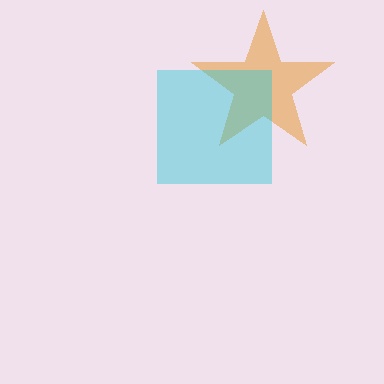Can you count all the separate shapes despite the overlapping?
Yes, there are 2 separate shapes.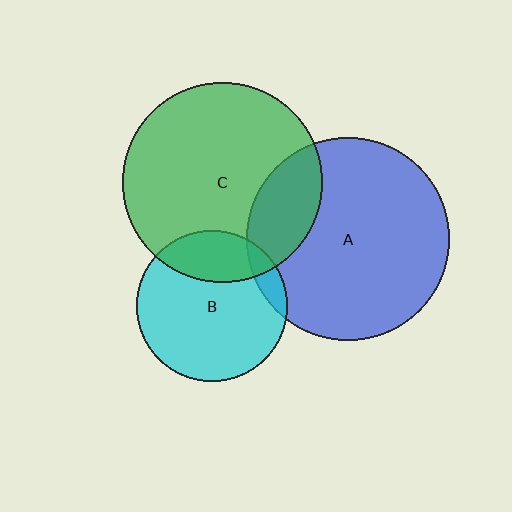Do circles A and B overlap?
Yes.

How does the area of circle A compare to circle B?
Approximately 1.8 times.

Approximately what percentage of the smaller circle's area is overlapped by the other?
Approximately 10%.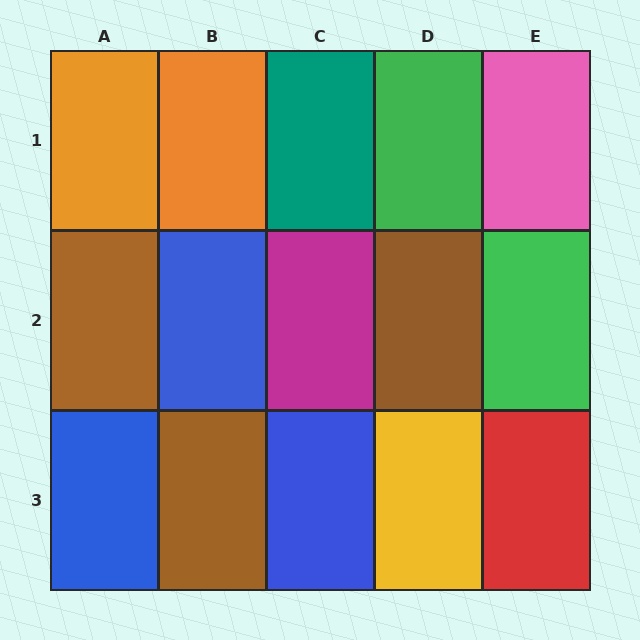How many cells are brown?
3 cells are brown.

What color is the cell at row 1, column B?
Orange.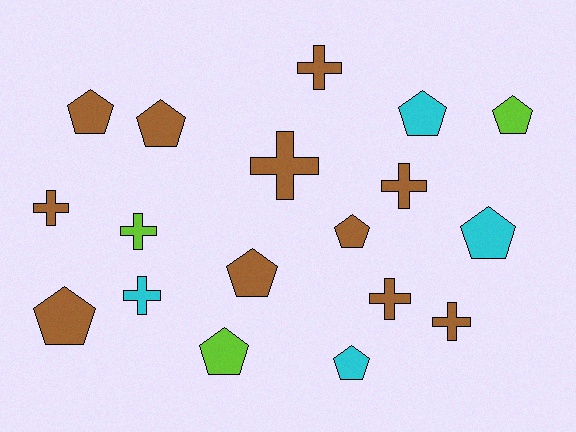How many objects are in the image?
There are 18 objects.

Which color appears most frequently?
Brown, with 11 objects.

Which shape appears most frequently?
Pentagon, with 10 objects.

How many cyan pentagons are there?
There are 3 cyan pentagons.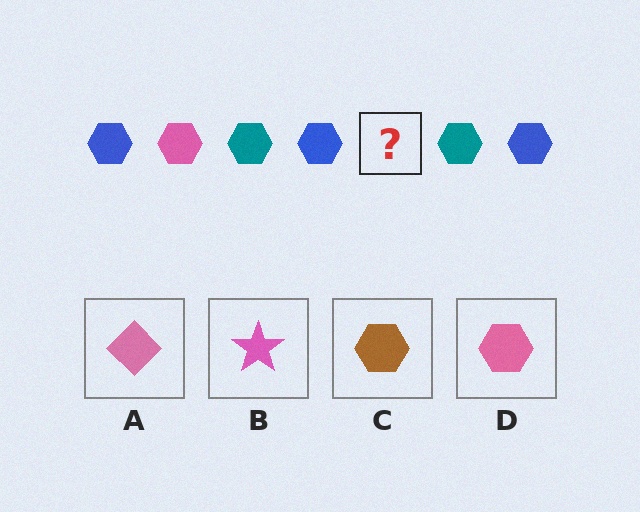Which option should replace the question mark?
Option D.